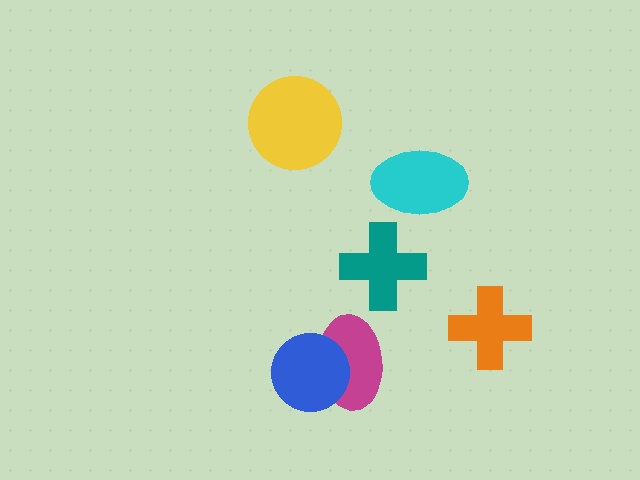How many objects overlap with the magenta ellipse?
1 object overlaps with the magenta ellipse.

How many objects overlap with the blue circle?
1 object overlaps with the blue circle.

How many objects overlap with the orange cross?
0 objects overlap with the orange cross.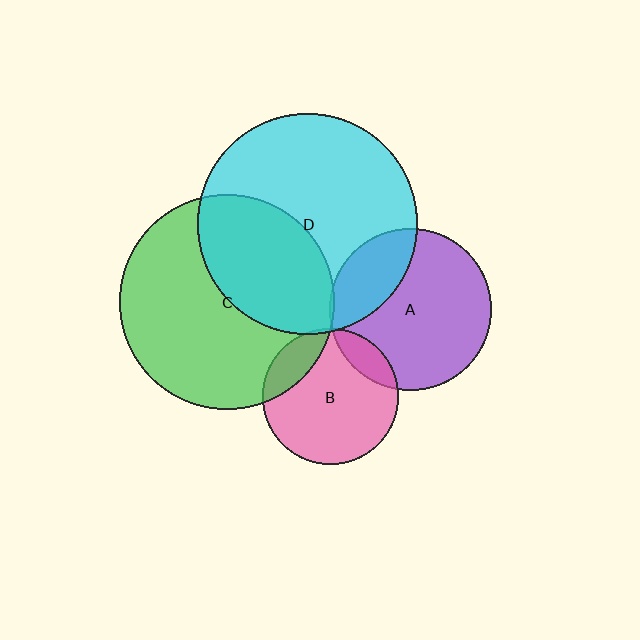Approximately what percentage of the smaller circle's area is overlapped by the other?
Approximately 5%.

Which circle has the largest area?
Circle D (cyan).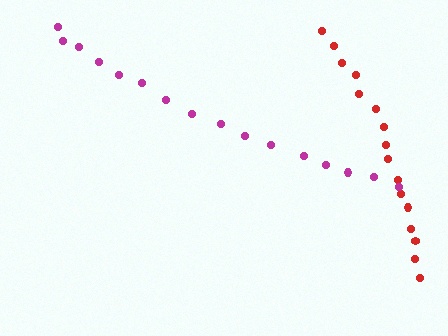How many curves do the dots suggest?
There are 2 distinct paths.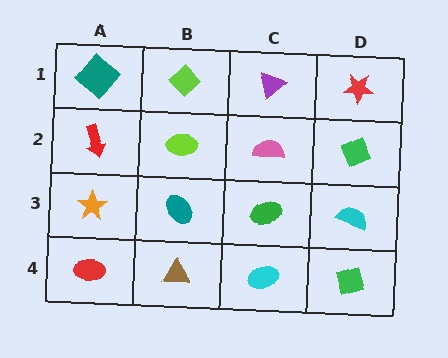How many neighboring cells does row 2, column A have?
3.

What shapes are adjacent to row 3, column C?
A pink semicircle (row 2, column C), a cyan ellipse (row 4, column C), a teal ellipse (row 3, column B), a cyan semicircle (row 3, column D).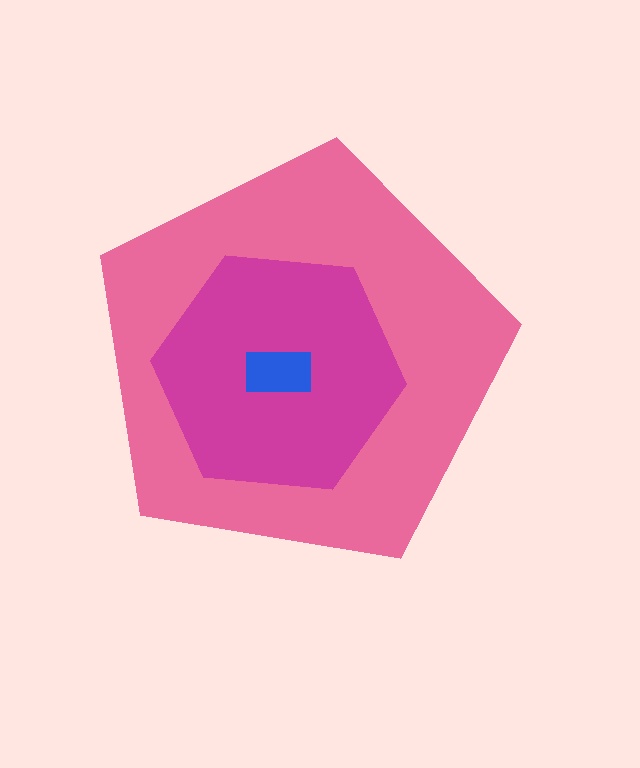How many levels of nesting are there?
3.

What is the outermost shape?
The pink pentagon.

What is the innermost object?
The blue rectangle.